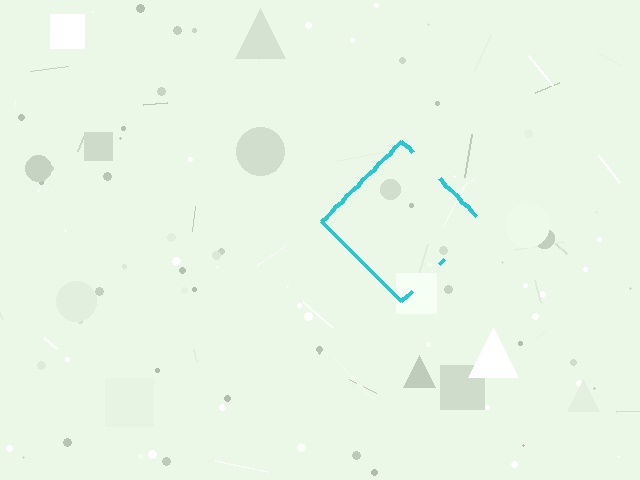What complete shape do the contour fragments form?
The contour fragments form a diamond.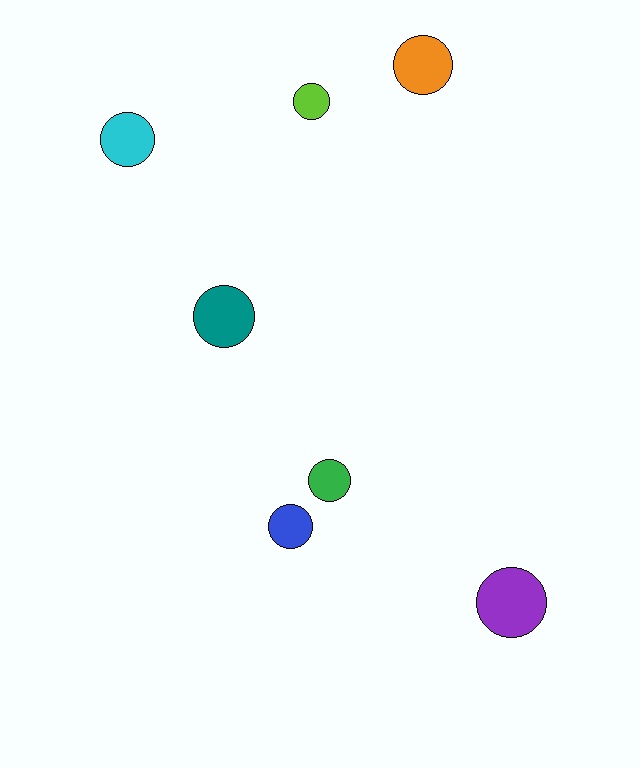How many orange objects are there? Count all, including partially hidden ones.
There is 1 orange object.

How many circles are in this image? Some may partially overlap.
There are 7 circles.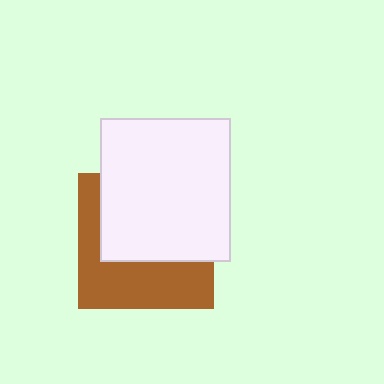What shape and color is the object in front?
The object in front is a white rectangle.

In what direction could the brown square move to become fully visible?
The brown square could move down. That would shift it out from behind the white rectangle entirely.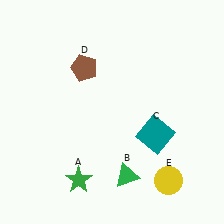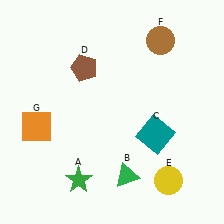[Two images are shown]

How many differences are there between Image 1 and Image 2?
There are 2 differences between the two images.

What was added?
A brown circle (F), an orange square (G) were added in Image 2.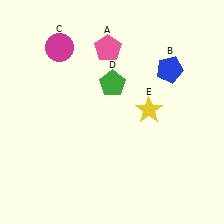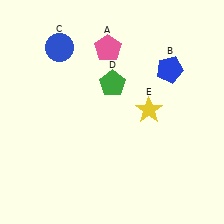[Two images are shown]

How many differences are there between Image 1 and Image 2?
There is 1 difference between the two images.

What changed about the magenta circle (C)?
In Image 1, C is magenta. In Image 2, it changed to blue.